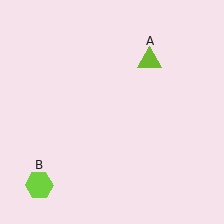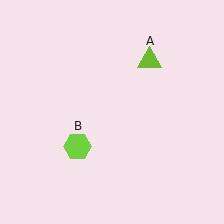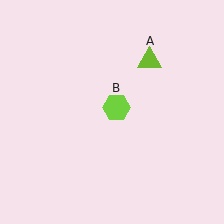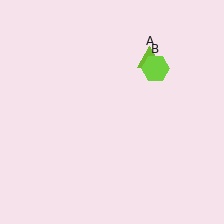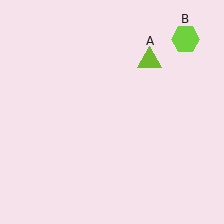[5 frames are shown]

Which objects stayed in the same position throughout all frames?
Lime triangle (object A) remained stationary.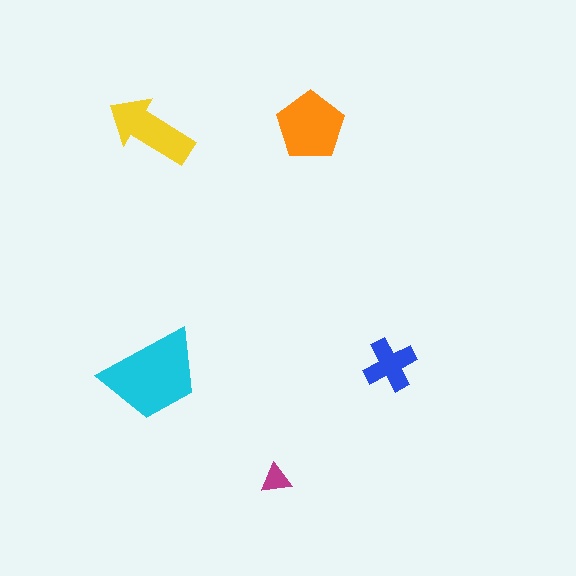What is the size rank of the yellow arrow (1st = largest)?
3rd.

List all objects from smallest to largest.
The magenta triangle, the blue cross, the yellow arrow, the orange pentagon, the cyan trapezoid.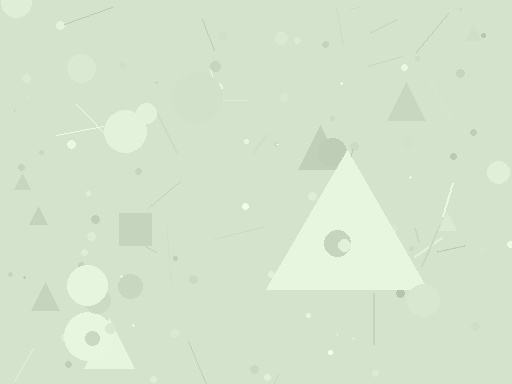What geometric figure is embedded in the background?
A triangle is embedded in the background.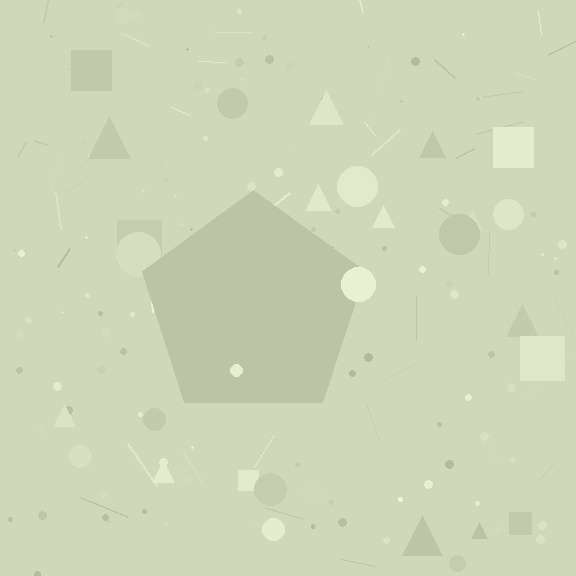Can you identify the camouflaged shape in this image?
The camouflaged shape is a pentagon.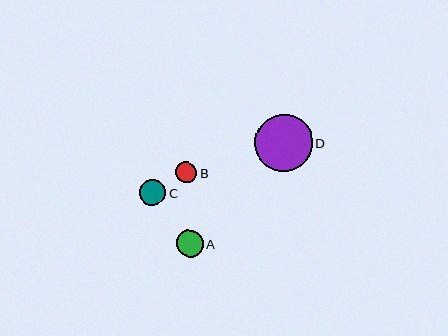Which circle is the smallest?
Circle B is the smallest with a size of approximately 21 pixels.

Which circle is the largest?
Circle D is the largest with a size of approximately 57 pixels.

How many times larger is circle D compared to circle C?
Circle D is approximately 2.2 times the size of circle C.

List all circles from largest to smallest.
From largest to smallest: D, A, C, B.